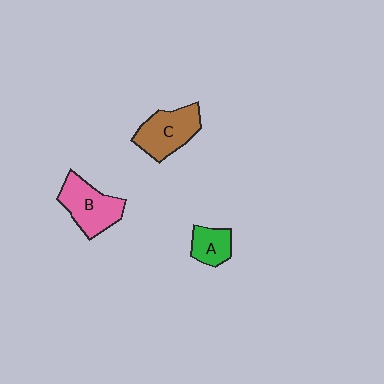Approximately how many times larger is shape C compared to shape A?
Approximately 1.7 times.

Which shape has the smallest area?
Shape A (green).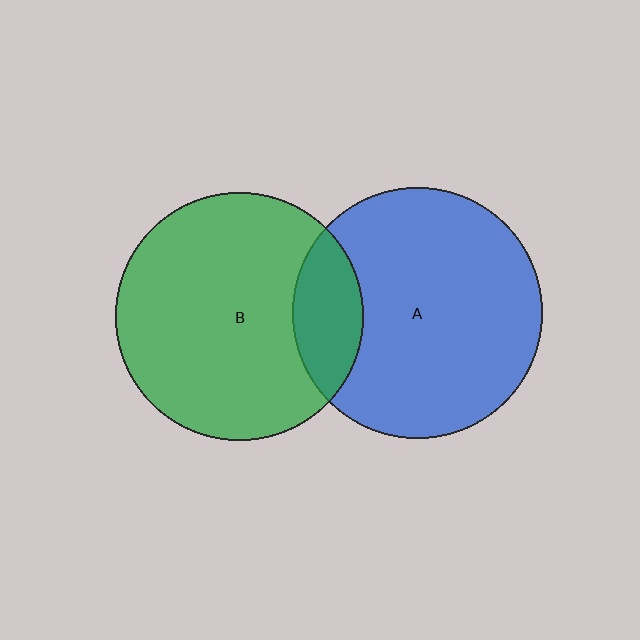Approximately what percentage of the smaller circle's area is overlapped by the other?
Approximately 20%.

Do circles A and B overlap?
Yes.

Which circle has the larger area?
Circle A (blue).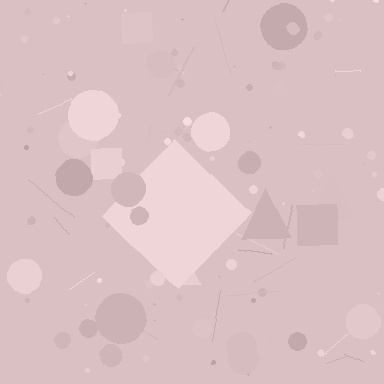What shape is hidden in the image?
A diamond is hidden in the image.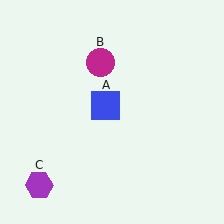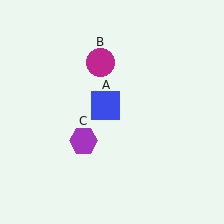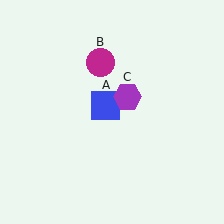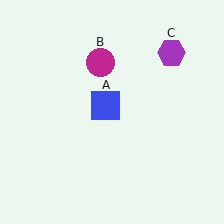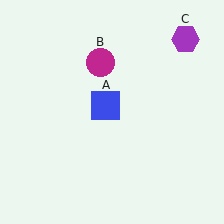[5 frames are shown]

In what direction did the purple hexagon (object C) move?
The purple hexagon (object C) moved up and to the right.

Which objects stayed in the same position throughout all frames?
Blue square (object A) and magenta circle (object B) remained stationary.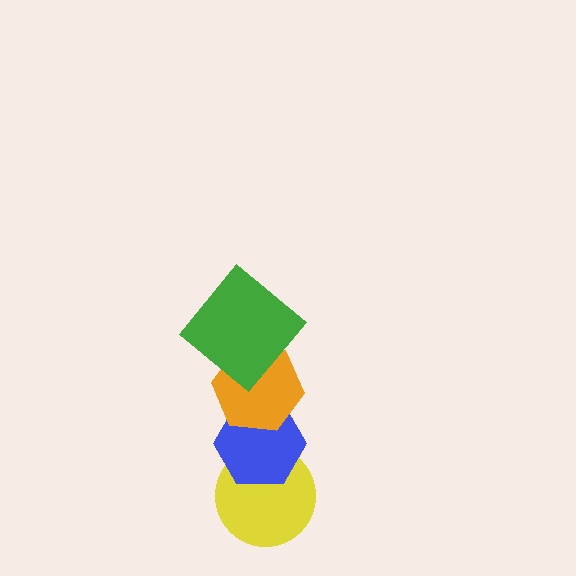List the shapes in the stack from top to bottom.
From top to bottom: the green diamond, the orange hexagon, the blue hexagon, the yellow circle.